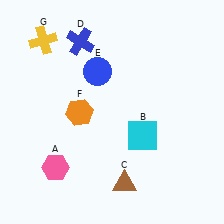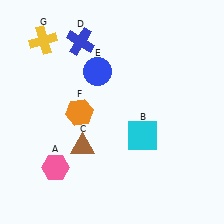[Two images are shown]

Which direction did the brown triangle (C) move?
The brown triangle (C) moved left.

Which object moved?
The brown triangle (C) moved left.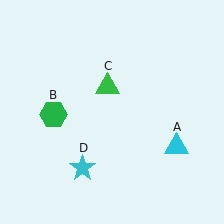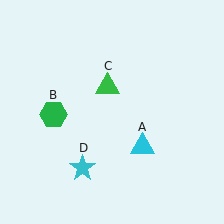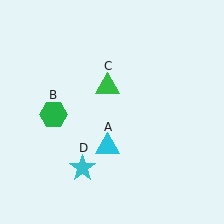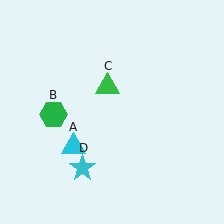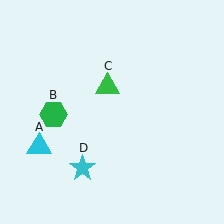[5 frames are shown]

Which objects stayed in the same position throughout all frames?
Green hexagon (object B) and green triangle (object C) and cyan star (object D) remained stationary.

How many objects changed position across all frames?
1 object changed position: cyan triangle (object A).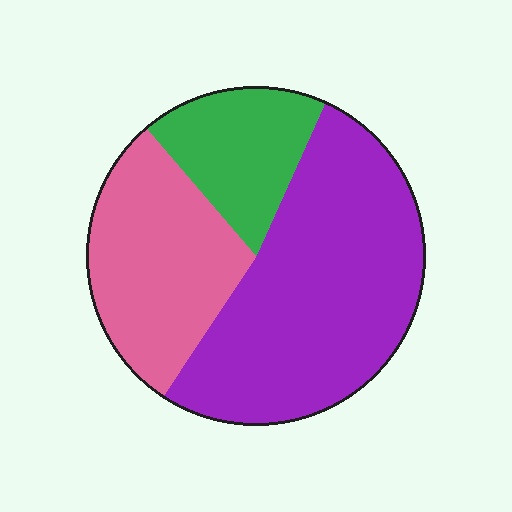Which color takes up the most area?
Purple, at roughly 50%.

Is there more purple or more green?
Purple.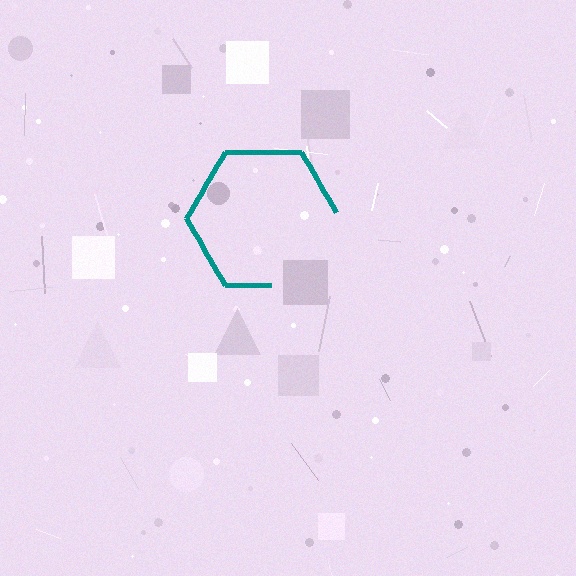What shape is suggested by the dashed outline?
The dashed outline suggests a hexagon.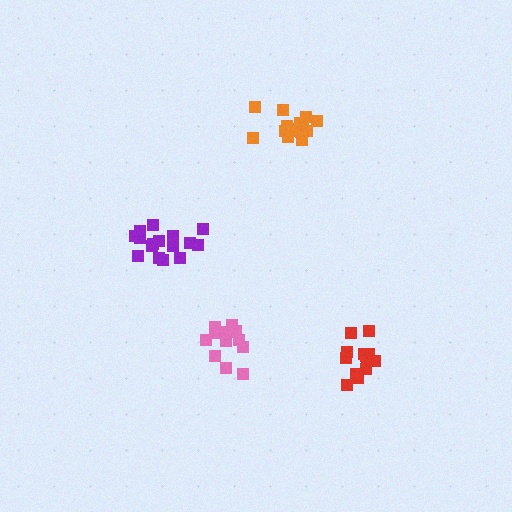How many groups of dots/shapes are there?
There are 4 groups.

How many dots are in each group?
Group 1: 17 dots, Group 2: 16 dots, Group 3: 13 dots, Group 4: 13 dots (59 total).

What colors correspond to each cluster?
The clusters are colored: orange, purple, red, pink.